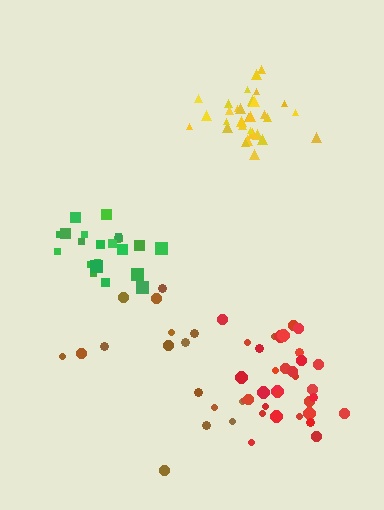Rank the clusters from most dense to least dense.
yellow, green, red, brown.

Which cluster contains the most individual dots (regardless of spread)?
Red (33).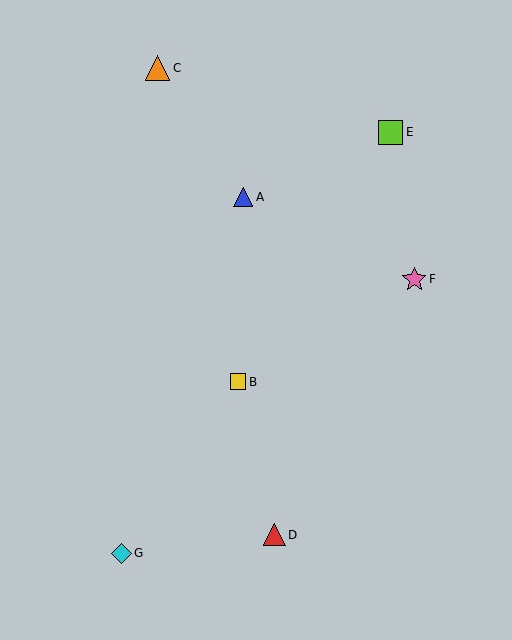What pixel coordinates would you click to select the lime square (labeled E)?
Click at (391, 133) to select the lime square E.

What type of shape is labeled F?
Shape F is a pink star.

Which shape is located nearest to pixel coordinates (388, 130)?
The lime square (labeled E) at (391, 133) is nearest to that location.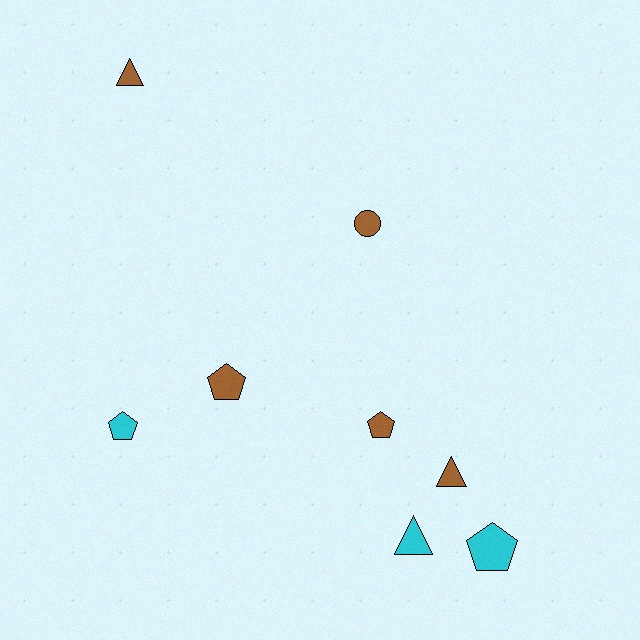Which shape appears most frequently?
Pentagon, with 4 objects.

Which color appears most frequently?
Brown, with 5 objects.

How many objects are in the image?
There are 8 objects.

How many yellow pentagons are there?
There are no yellow pentagons.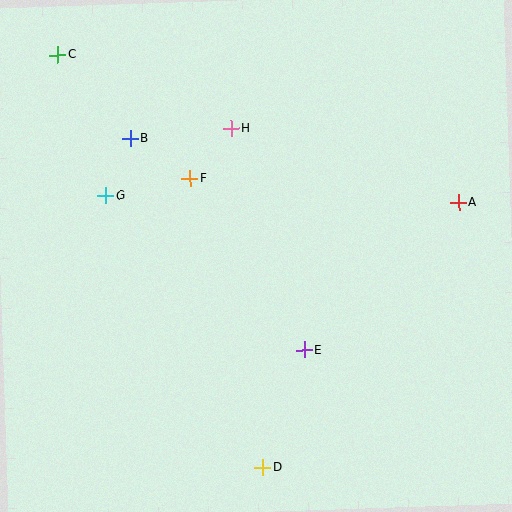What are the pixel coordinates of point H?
Point H is at (231, 129).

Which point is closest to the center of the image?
Point F at (190, 178) is closest to the center.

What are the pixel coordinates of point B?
Point B is at (130, 138).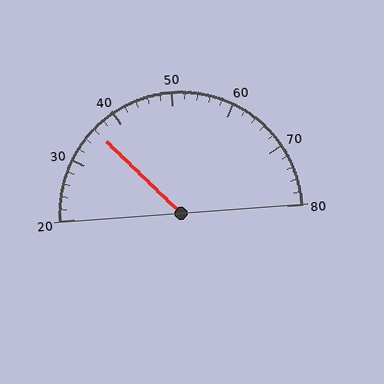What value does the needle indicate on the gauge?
The needle indicates approximately 36.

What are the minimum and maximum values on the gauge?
The gauge ranges from 20 to 80.